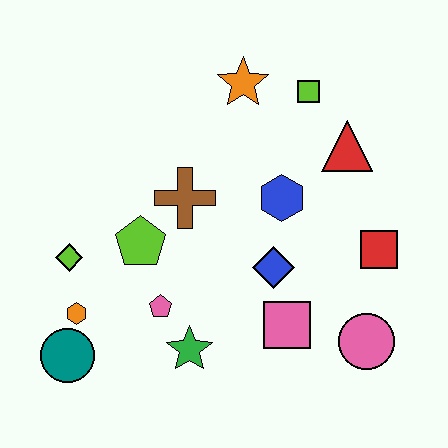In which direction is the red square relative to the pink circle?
The red square is above the pink circle.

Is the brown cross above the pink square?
Yes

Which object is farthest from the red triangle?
The teal circle is farthest from the red triangle.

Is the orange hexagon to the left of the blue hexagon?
Yes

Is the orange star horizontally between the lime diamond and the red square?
Yes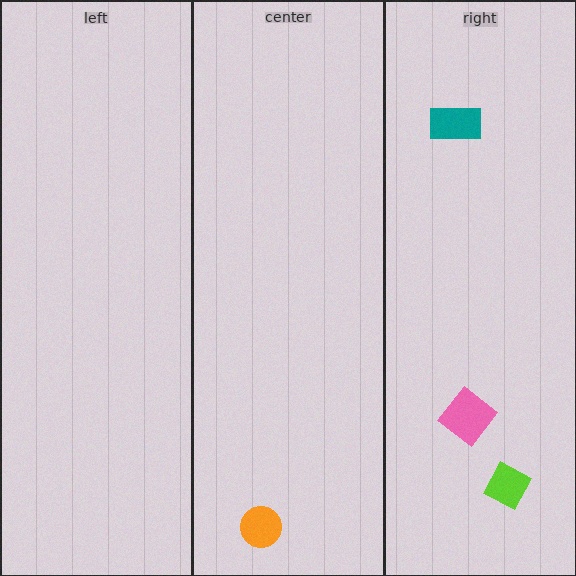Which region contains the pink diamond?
The right region.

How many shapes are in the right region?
3.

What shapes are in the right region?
The lime diamond, the pink diamond, the teal rectangle.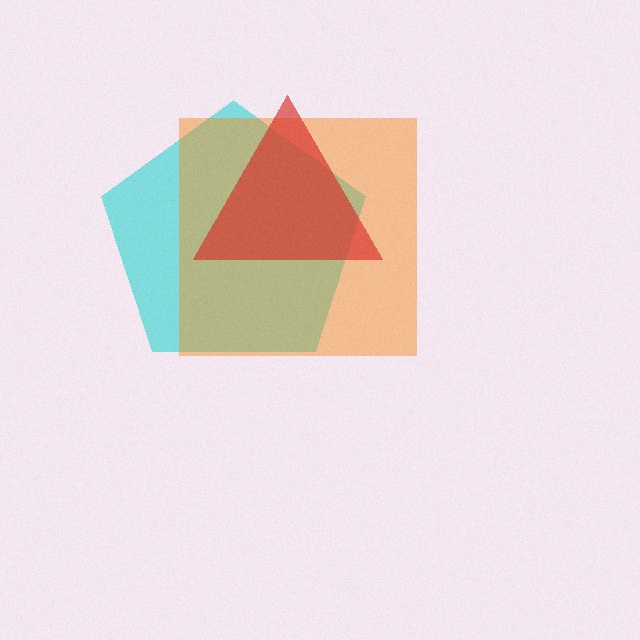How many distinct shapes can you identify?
There are 3 distinct shapes: a cyan pentagon, an orange square, a red triangle.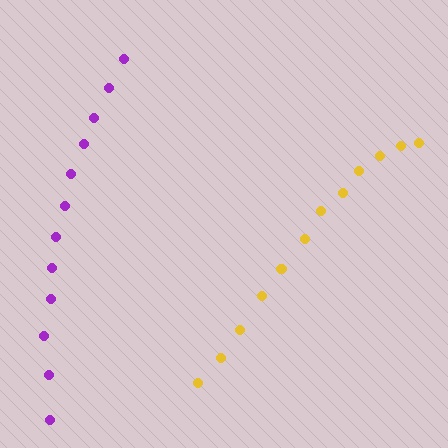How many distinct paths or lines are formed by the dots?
There are 2 distinct paths.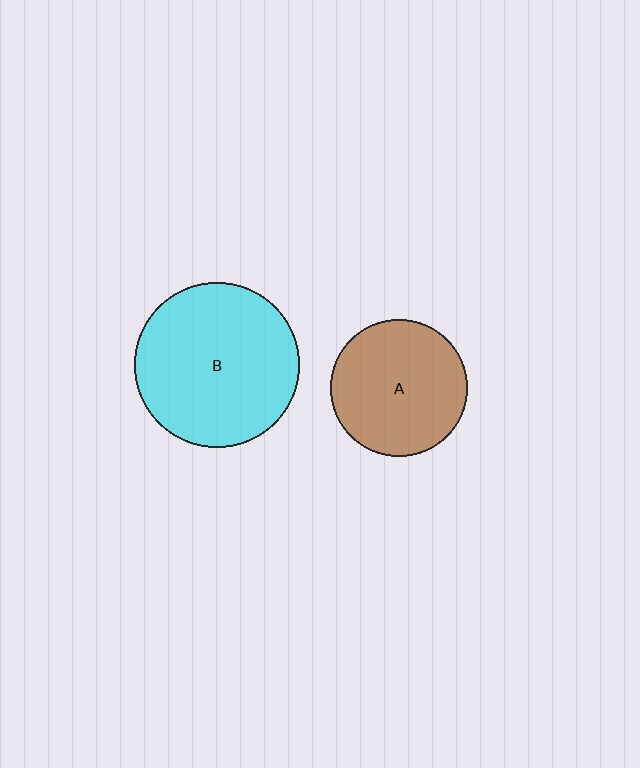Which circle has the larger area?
Circle B (cyan).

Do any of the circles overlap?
No, none of the circles overlap.